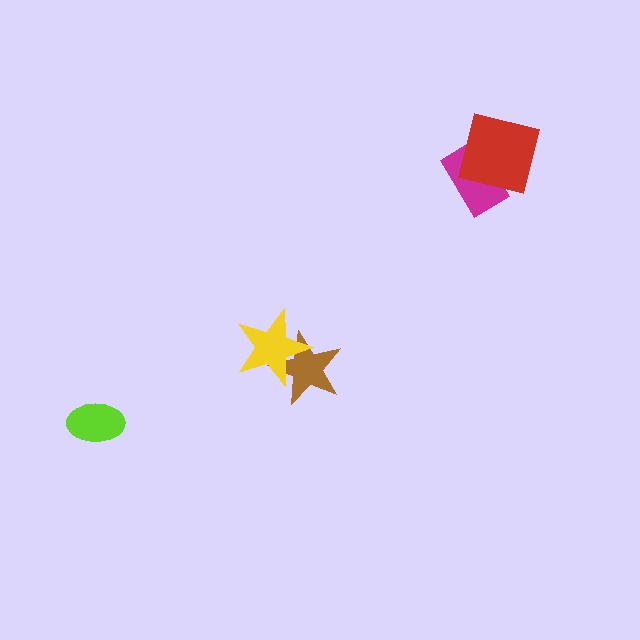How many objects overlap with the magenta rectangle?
1 object overlaps with the magenta rectangle.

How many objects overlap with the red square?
1 object overlaps with the red square.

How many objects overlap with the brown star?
1 object overlaps with the brown star.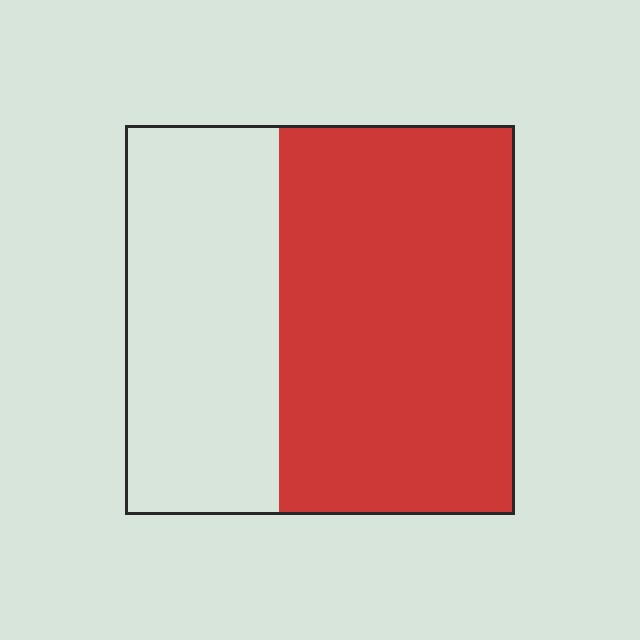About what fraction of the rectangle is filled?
About three fifths (3/5).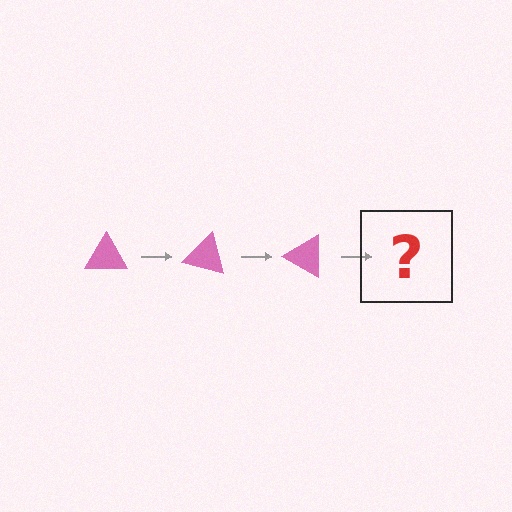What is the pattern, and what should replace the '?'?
The pattern is that the triangle rotates 15 degrees each step. The '?' should be a pink triangle rotated 45 degrees.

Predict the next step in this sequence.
The next step is a pink triangle rotated 45 degrees.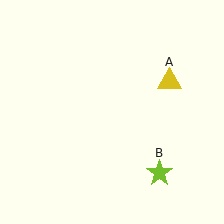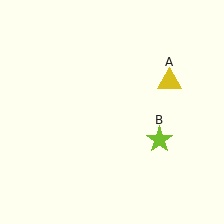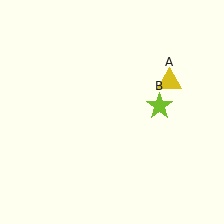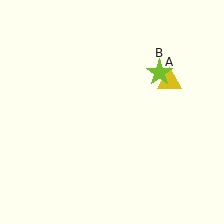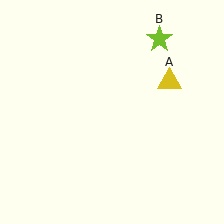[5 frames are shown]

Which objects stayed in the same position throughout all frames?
Yellow triangle (object A) remained stationary.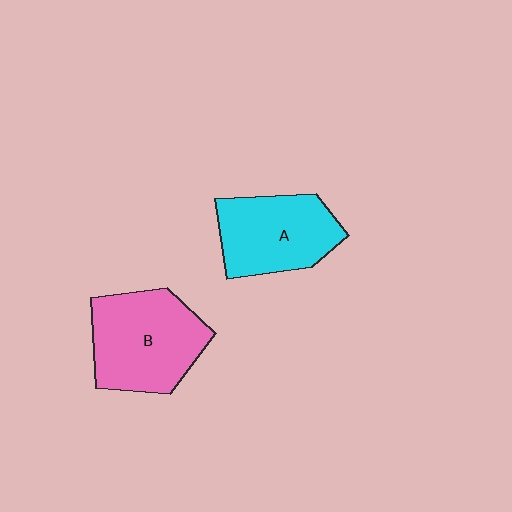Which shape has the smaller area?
Shape A (cyan).